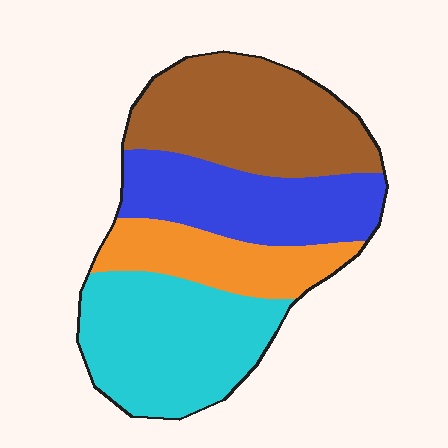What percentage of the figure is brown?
Brown covers 30% of the figure.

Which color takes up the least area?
Orange, at roughly 15%.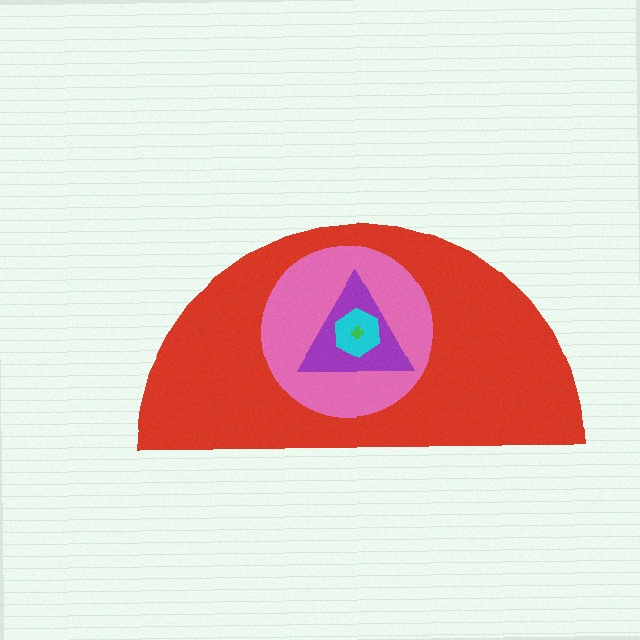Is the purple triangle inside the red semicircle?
Yes.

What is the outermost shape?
The red semicircle.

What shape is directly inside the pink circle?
The purple triangle.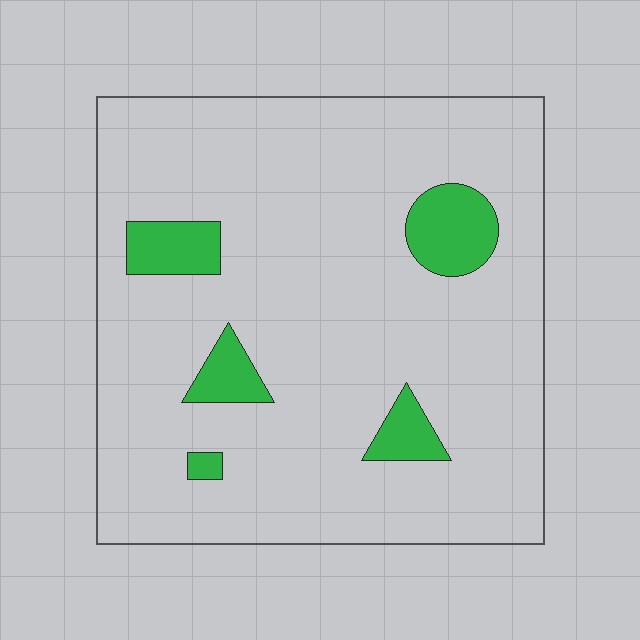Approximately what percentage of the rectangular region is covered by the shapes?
Approximately 10%.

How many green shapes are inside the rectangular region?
5.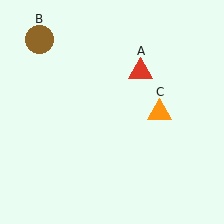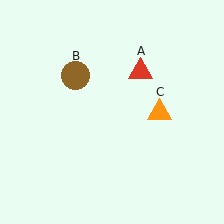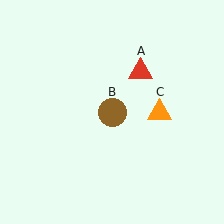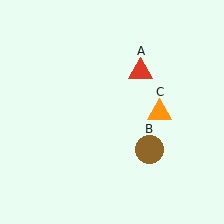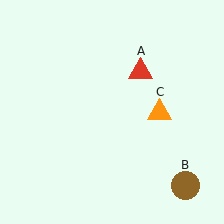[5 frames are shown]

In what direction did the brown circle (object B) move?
The brown circle (object B) moved down and to the right.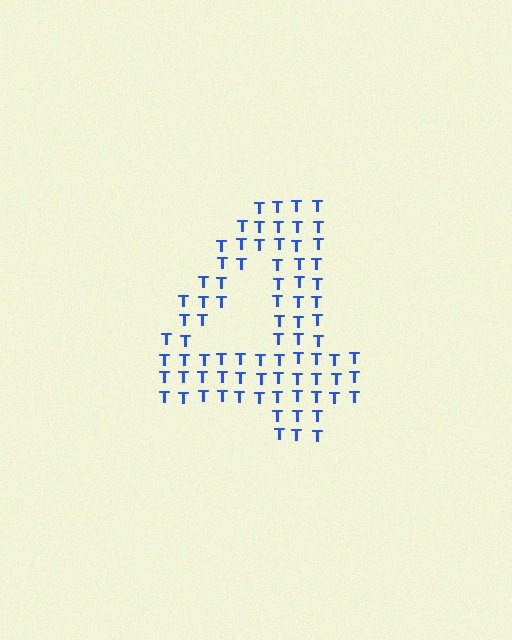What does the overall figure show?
The overall figure shows the digit 4.